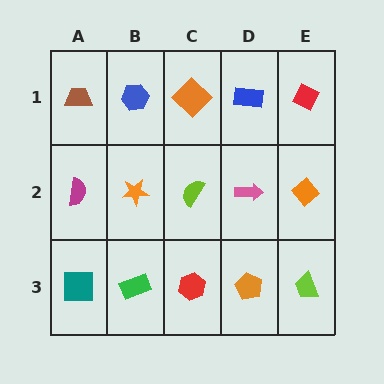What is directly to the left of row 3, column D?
A red hexagon.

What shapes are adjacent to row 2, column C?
An orange diamond (row 1, column C), a red hexagon (row 3, column C), an orange star (row 2, column B), a pink arrow (row 2, column D).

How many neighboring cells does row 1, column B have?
3.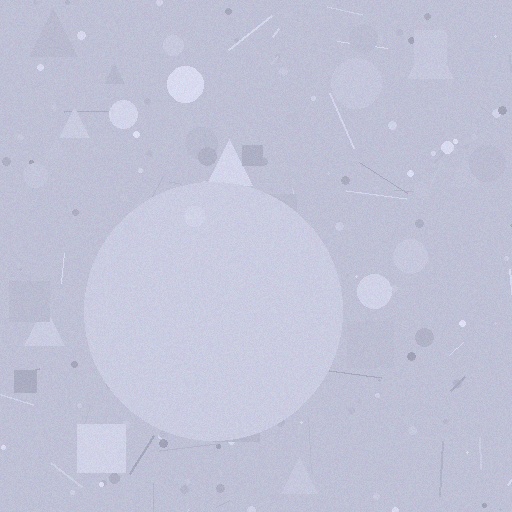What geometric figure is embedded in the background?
A circle is embedded in the background.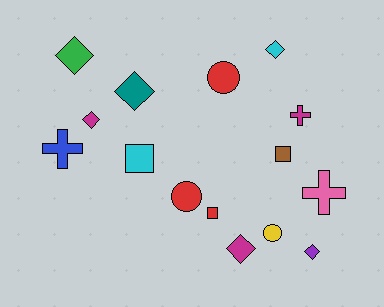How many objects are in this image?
There are 15 objects.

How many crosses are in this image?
There are 3 crosses.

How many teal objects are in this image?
There is 1 teal object.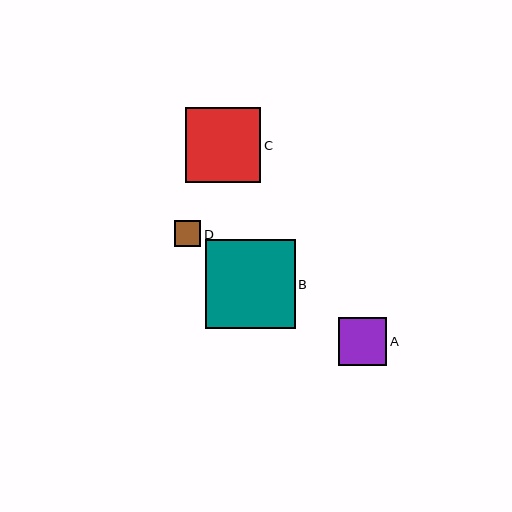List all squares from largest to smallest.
From largest to smallest: B, C, A, D.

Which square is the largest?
Square B is the largest with a size of approximately 90 pixels.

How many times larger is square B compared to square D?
Square B is approximately 3.4 times the size of square D.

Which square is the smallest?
Square D is the smallest with a size of approximately 27 pixels.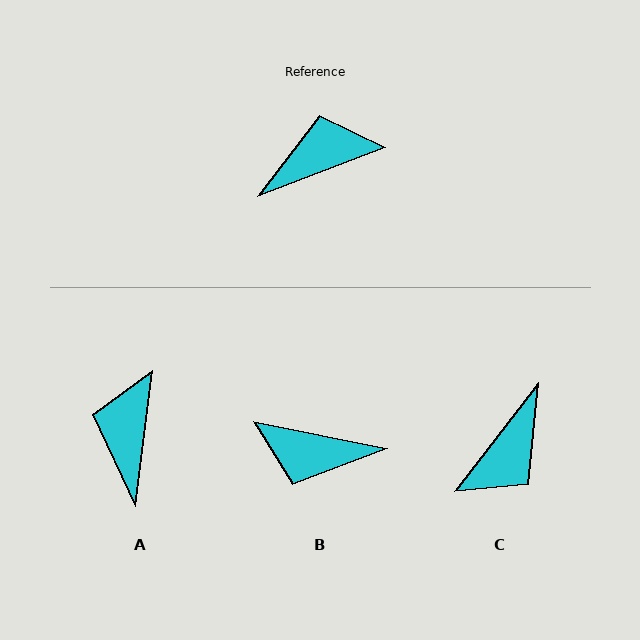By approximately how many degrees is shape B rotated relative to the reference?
Approximately 148 degrees counter-clockwise.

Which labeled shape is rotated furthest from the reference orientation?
C, about 148 degrees away.